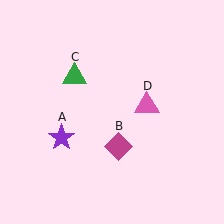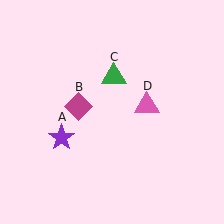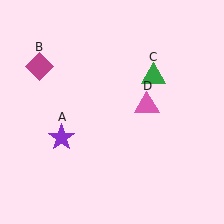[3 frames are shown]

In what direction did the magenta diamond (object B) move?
The magenta diamond (object B) moved up and to the left.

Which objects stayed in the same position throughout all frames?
Purple star (object A) and pink triangle (object D) remained stationary.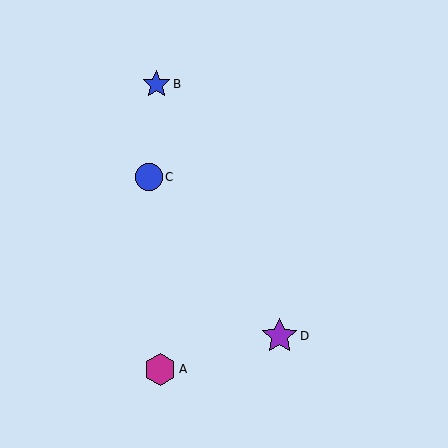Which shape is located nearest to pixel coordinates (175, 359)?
The magenta hexagon (labeled A) at (160, 369) is nearest to that location.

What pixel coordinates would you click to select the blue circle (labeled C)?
Click at (149, 177) to select the blue circle C.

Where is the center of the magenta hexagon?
The center of the magenta hexagon is at (160, 369).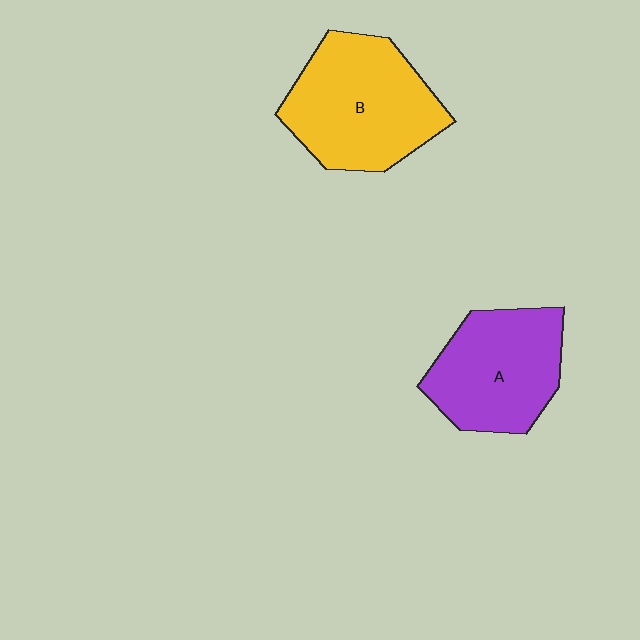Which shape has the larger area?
Shape B (yellow).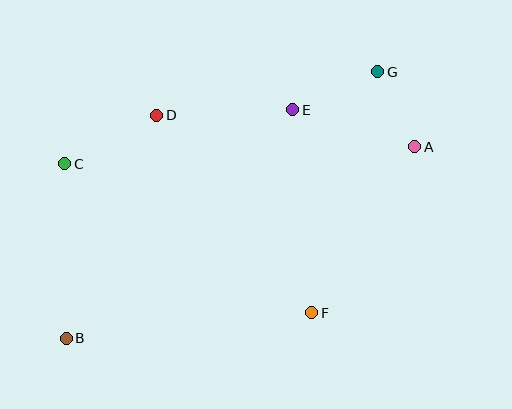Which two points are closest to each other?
Points A and G are closest to each other.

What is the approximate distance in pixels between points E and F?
The distance between E and F is approximately 204 pixels.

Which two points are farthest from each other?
Points B and G are farthest from each other.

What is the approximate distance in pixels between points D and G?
The distance between D and G is approximately 225 pixels.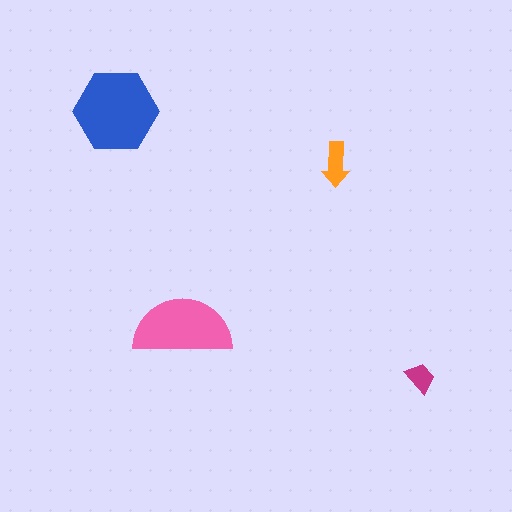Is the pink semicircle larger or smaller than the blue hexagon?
Smaller.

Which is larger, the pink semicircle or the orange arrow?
The pink semicircle.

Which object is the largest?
The blue hexagon.